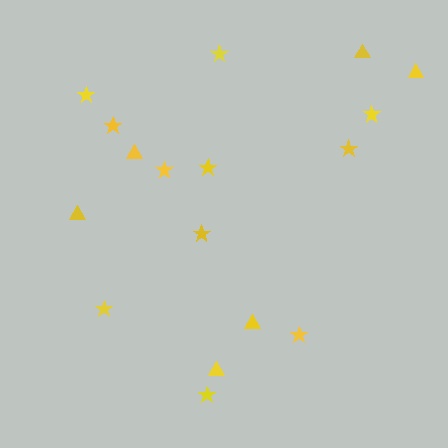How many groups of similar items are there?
There are 2 groups: one group of triangles (6) and one group of stars (11).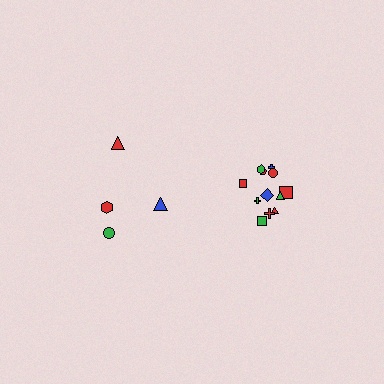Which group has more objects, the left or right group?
The right group.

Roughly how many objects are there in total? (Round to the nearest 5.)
Roughly 15 objects in total.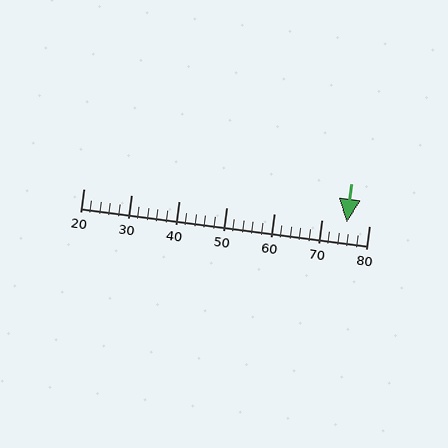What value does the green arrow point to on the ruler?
The green arrow points to approximately 75.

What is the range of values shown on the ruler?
The ruler shows values from 20 to 80.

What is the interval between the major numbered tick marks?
The major tick marks are spaced 10 units apart.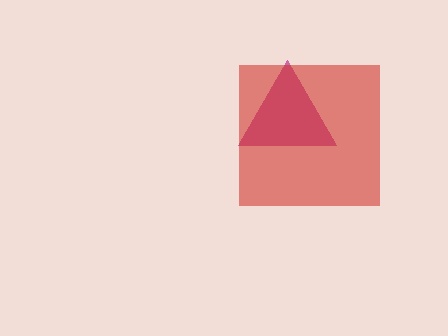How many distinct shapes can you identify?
There are 2 distinct shapes: a magenta triangle, a red square.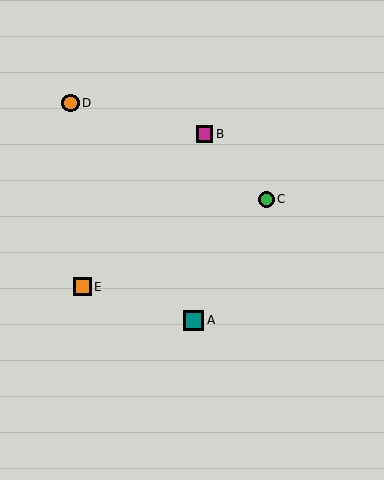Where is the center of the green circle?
The center of the green circle is at (266, 199).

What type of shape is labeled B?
Shape B is a magenta square.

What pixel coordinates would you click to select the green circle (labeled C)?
Click at (266, 199) to select the green circle C.